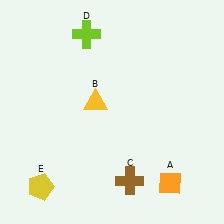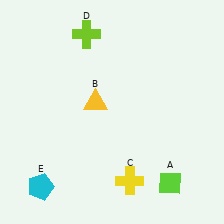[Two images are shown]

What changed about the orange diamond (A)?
In Image 1, A is orange. In Image 2, it changed to lime.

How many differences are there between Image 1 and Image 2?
There are 3 differences between the two images.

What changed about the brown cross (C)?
In Image 1, C is brown. In Image 2, it changed to yellow.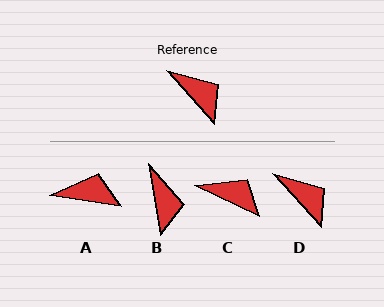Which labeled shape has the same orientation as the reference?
D.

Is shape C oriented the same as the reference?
No, it is off by about 22 degrees.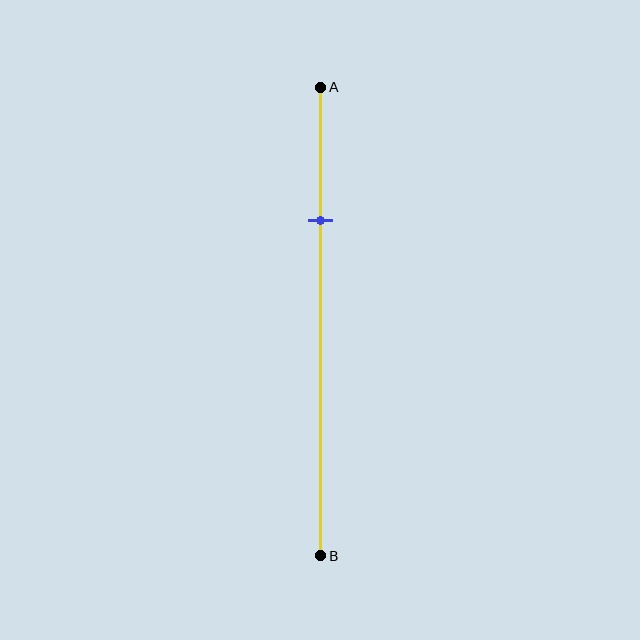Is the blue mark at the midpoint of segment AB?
No, the mark is at about 30% from A, not at the 50% midpoint.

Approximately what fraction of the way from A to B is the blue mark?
The blue mark is approximately 30% of the way from A to B.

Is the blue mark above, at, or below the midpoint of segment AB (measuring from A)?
The blue mark is above the midpoint of segment AB.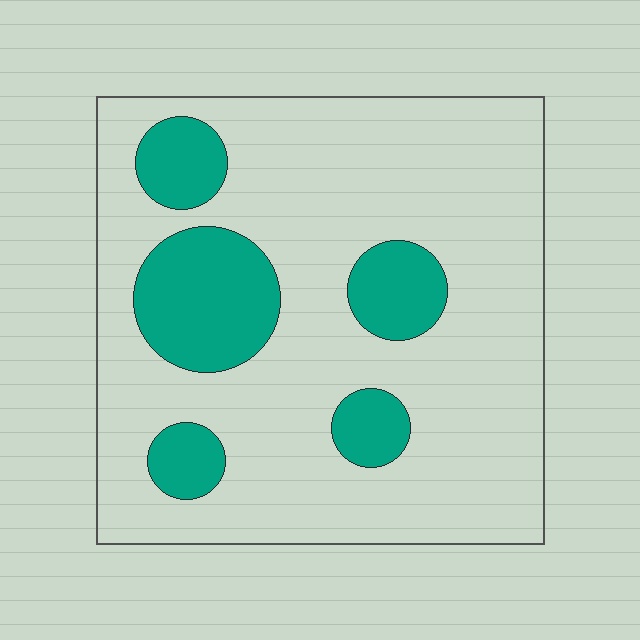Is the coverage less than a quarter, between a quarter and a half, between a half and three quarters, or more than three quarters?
Less than a quarter.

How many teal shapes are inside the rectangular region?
5.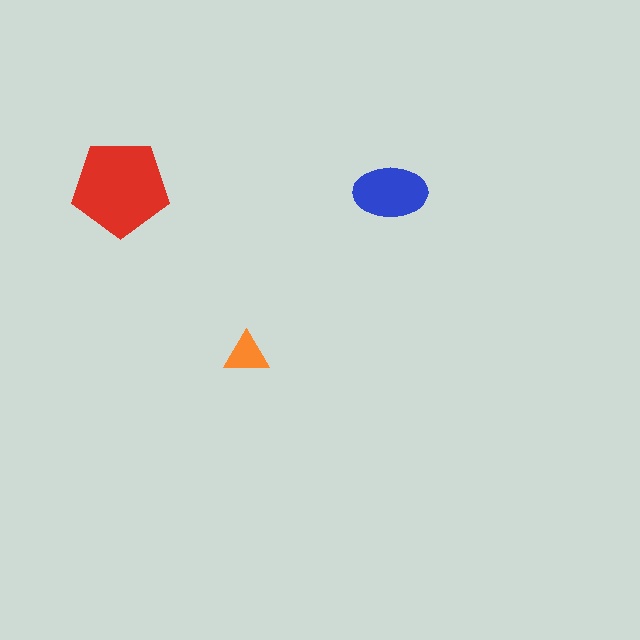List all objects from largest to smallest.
The red pentagon, the blue ellipse, the orange triangle.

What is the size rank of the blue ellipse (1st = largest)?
2nd.